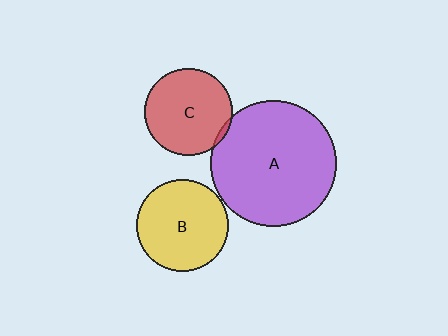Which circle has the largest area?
Circle A (purple).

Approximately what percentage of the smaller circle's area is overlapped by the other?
Approximately 5%.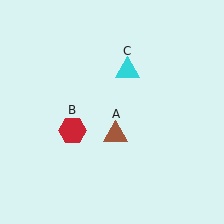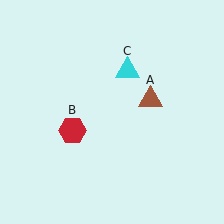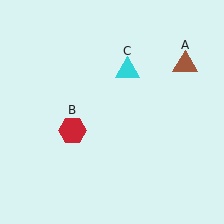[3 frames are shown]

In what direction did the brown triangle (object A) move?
The brown triangle (object A) moved up and to the right.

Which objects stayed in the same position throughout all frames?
Red hexagon (object B) and cyan triangle (object C) remained stationary.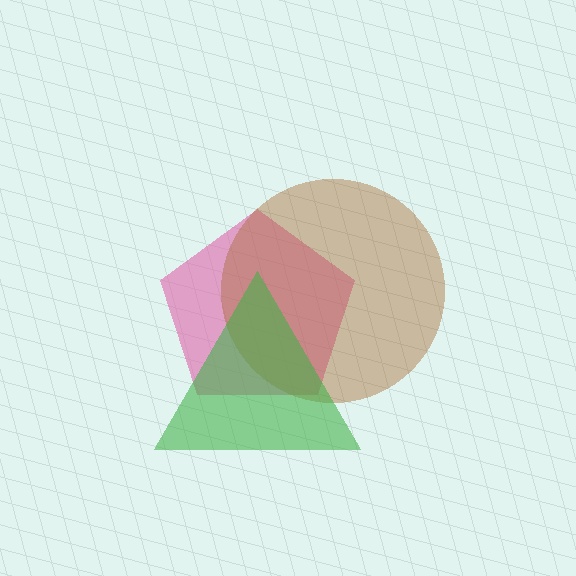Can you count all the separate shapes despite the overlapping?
Yes, there are 3 separate shapes.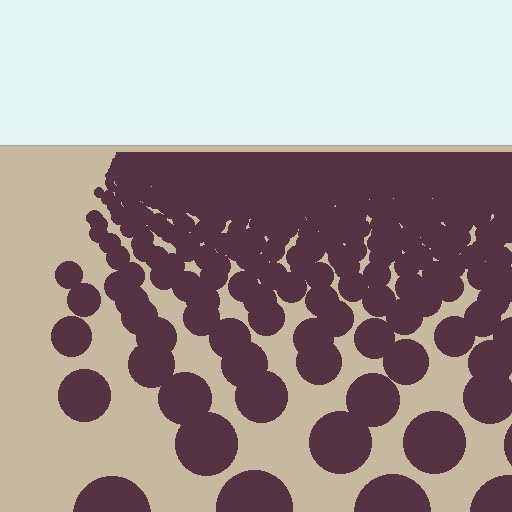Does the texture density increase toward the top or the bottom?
Density increases toward the top.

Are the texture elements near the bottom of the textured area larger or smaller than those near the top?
Larger. Near the bottom, elements are closer to the viewer and appear at a bigger on-screen size.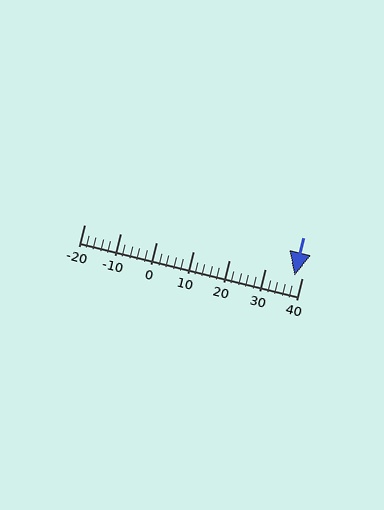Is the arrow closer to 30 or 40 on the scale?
The arrow is closer to 40.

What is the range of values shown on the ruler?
The ruler shows values from -20 to 40.